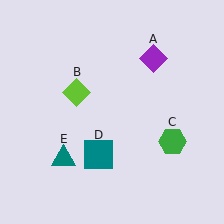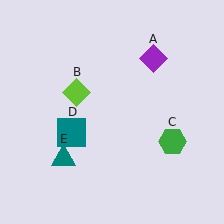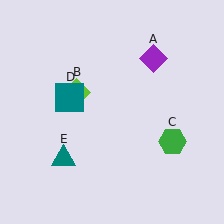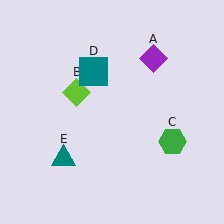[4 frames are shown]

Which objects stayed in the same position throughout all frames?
Purple diamond (object A) and lime diamond (object B) and green hexagon (object C) and teal triangle (object E) remained stationary.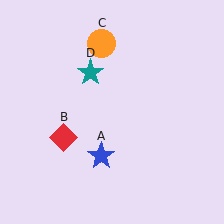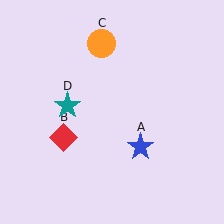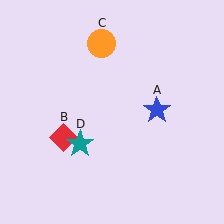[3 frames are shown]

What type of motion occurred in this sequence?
The blue star (object A), teal star (object D) rotated counterclockwise around the center of the scene.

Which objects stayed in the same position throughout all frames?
Red diamond (object B) and orange circle (object C) remained stationary.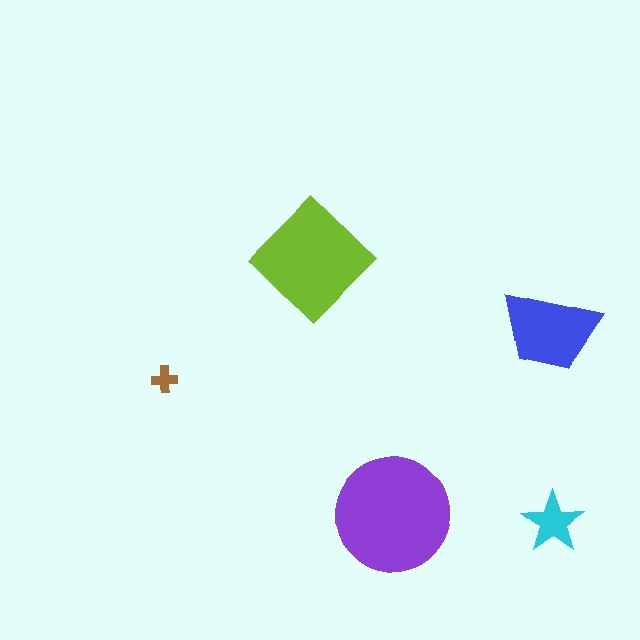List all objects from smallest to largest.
The brown cross, the cyan star, the blue trapezoid, the lime diamond, the purple circle.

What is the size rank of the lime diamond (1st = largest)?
2nd.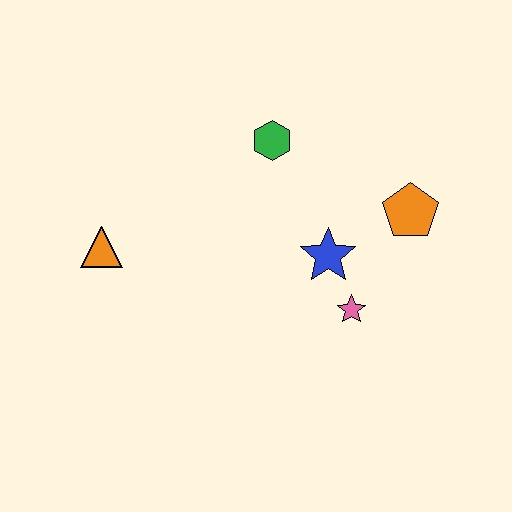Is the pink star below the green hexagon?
Yes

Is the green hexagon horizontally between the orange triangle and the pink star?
Yes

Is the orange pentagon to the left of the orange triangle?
No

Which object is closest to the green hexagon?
The blue star is closest to the green hexagon.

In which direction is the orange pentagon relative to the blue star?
The orange pentagon is to the right of the blue star.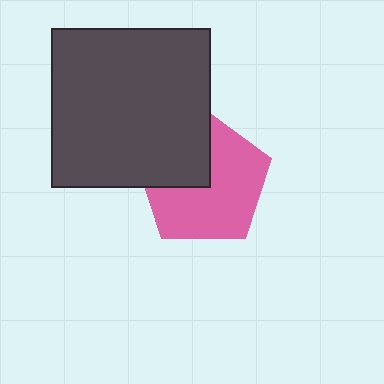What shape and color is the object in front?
The object in front is a dark gray square.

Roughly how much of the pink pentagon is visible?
Most of it is visible (roughly 66%).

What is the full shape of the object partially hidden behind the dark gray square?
The partially hidden object is a pink pentagon.